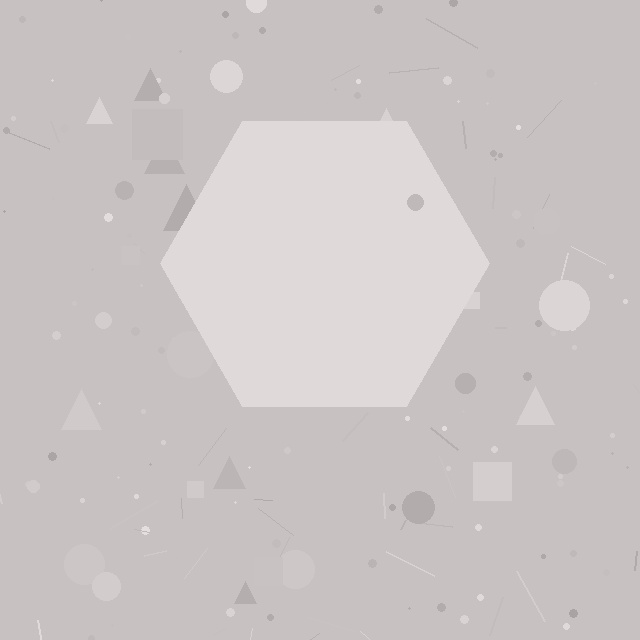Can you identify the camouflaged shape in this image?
The camouflaged shape is a hexagon.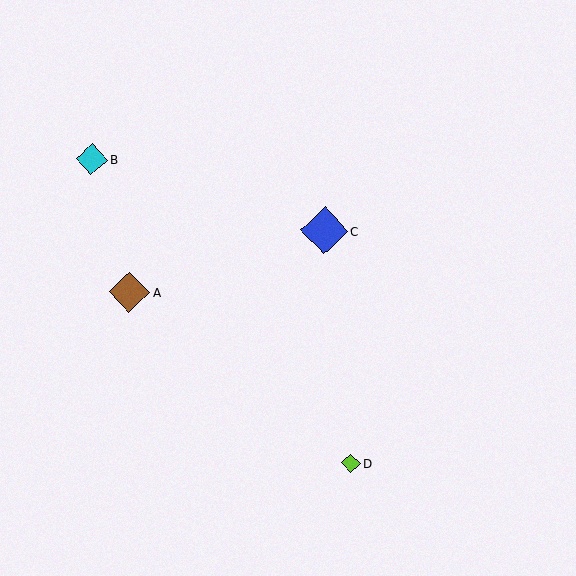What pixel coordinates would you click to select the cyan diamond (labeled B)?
Click at (92, 159) to select the cyan diamond B.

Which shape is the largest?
The blue diamond (labeled C) is the largest.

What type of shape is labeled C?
Shape C is a blue diamond.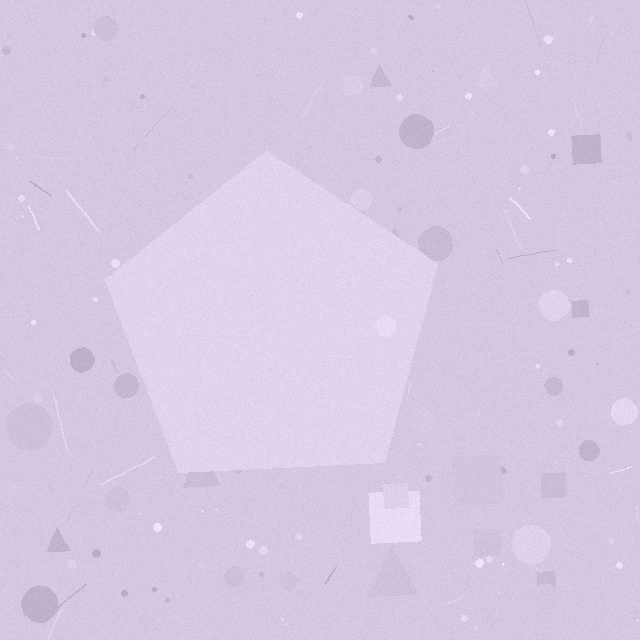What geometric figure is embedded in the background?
A pentagon is embedded in the background.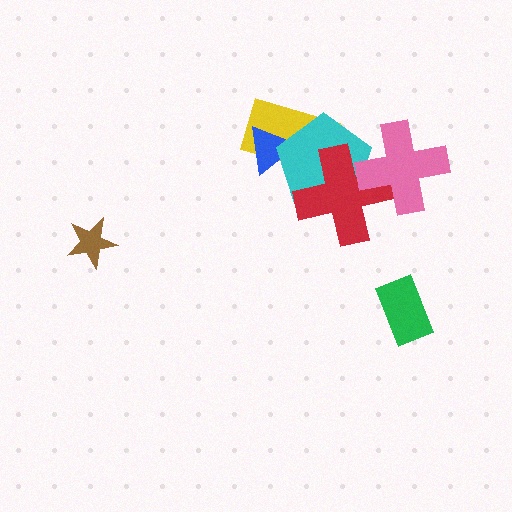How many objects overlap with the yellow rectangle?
3 objects overlap with the yellow rectangle.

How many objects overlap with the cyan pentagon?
4 objects overlap with the cyan pentagon.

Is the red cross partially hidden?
Yes, it is partially covered by another shape.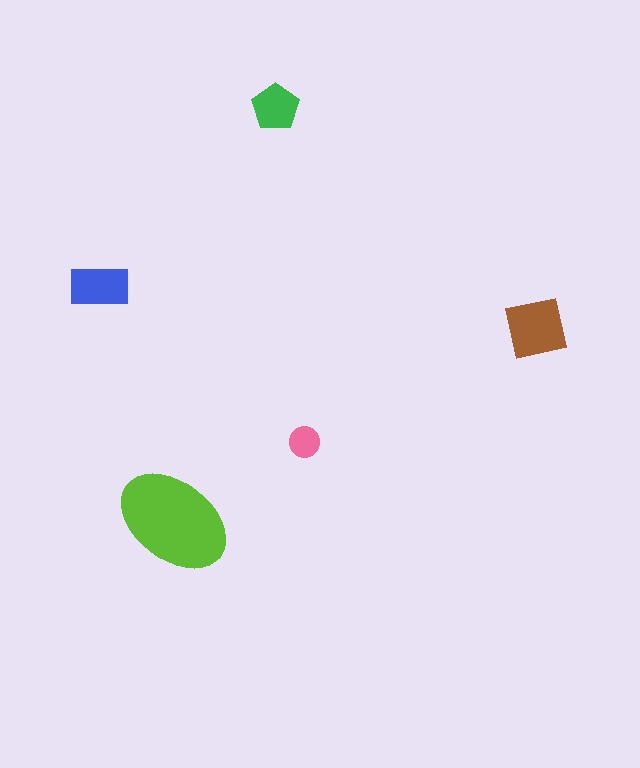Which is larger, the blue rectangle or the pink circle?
The blue rectangle.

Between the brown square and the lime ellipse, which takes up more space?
The lime ellipse.